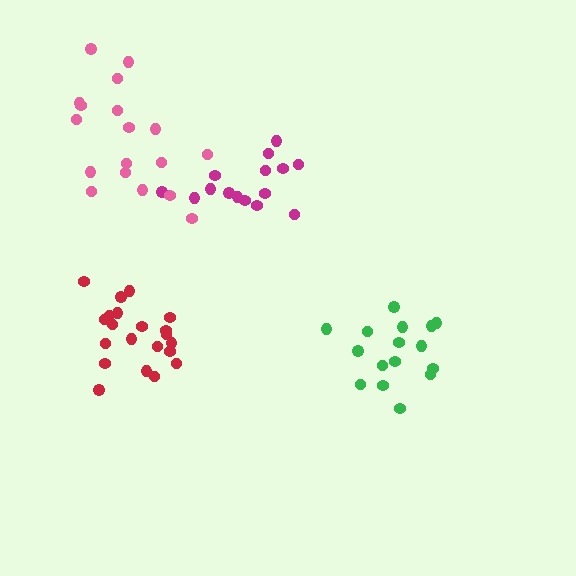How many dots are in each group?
Group 1: 15 dots, Group 2: 16 dots, Group 3: 21 dots, Group 4: 18 dots (70 total).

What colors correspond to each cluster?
The clusters are colored: magenta, green, red, pink.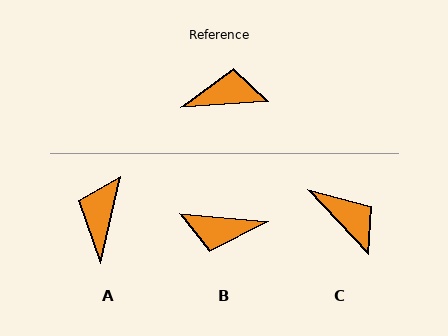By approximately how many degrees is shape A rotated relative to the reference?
Approximately 73 degrees counter-clockwise.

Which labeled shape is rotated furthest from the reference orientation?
B, about 171 degrees away.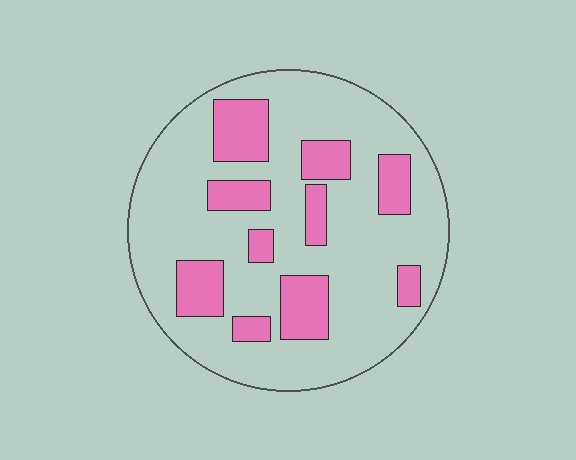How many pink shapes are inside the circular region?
10.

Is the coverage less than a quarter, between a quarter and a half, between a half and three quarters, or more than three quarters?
Less than a quarter.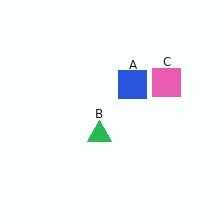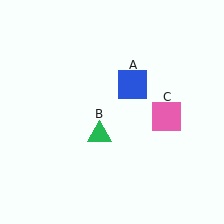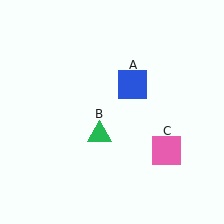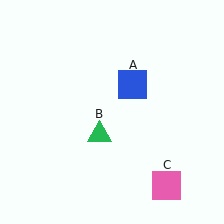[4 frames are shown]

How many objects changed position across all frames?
1 object changed position: pink square (object C).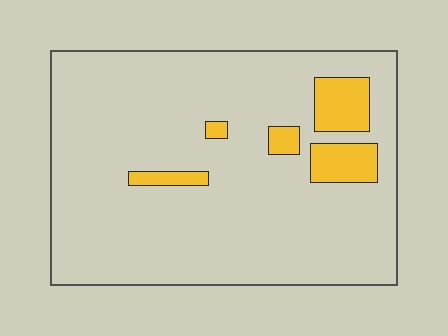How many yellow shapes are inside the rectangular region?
5.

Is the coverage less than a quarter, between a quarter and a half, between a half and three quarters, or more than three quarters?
Less than a quarter.